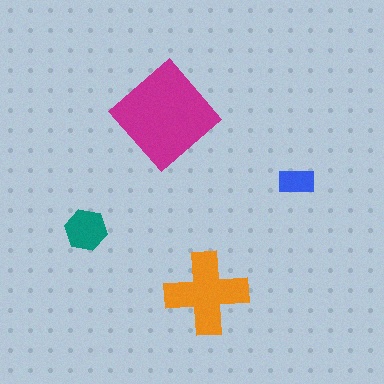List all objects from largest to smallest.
The magenta diamond, the orange cross, the teal hexagon, the blue rectangle.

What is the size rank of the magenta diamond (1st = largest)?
1st.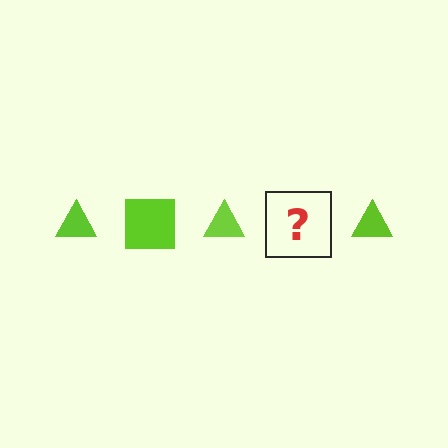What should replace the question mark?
The question mark should be replaced with a lime square.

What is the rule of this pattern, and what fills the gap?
The rule is that the pattern cycles through triangle, square shapes in lime. The gap should be filled with a lime square.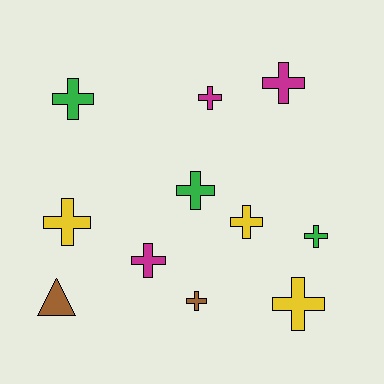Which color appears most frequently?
Yellow, with 3 objects.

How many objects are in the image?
There are 11 objects.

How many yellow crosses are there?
There are 3 yellow crosses.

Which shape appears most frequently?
Cross, with 10 objects.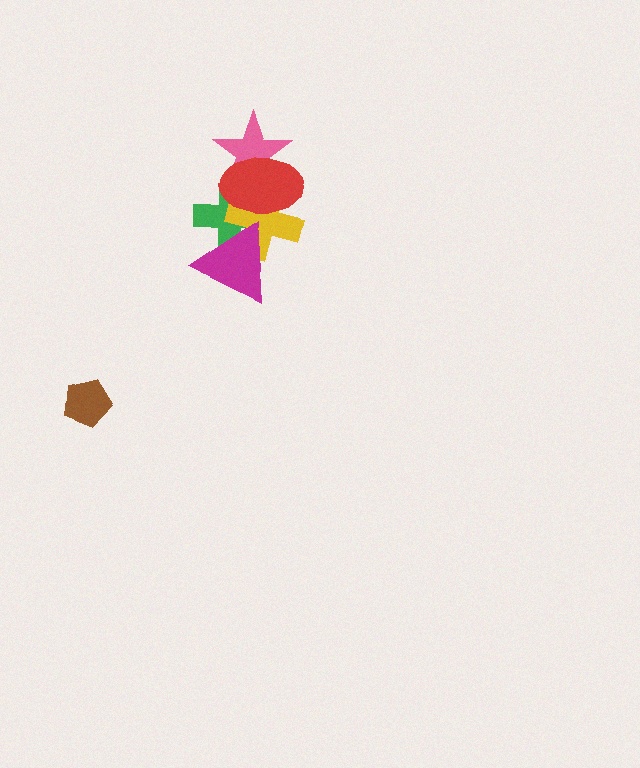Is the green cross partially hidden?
Yes, it is partially covered by another shape.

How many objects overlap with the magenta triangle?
2 objects overlap with the magenta triangle.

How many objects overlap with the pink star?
3 objects overlap with the pink star.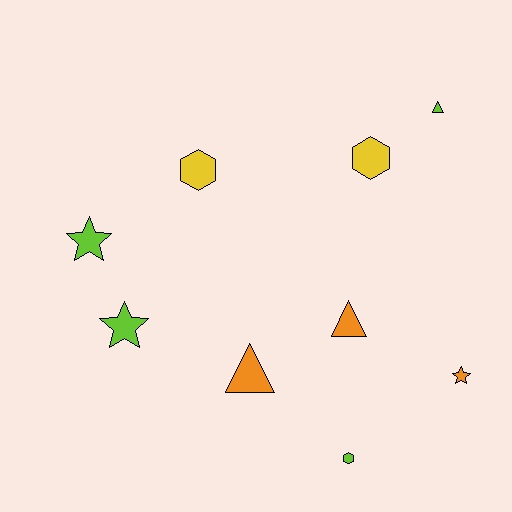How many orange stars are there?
There is 1 orange star.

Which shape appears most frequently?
Star, with 3 objects.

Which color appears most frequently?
Lime, with 4 objects.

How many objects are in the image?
There are 9 objects.